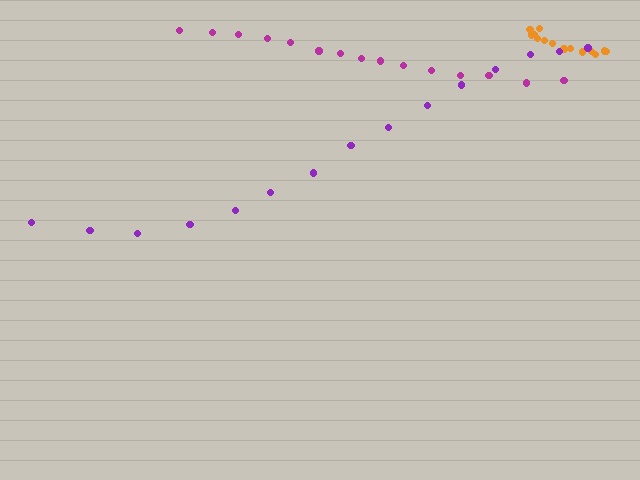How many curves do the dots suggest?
There are 3 distinct paths.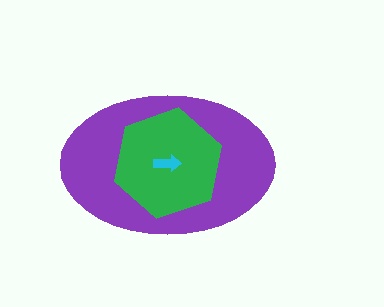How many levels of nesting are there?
3.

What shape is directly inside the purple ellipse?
The green hexagon.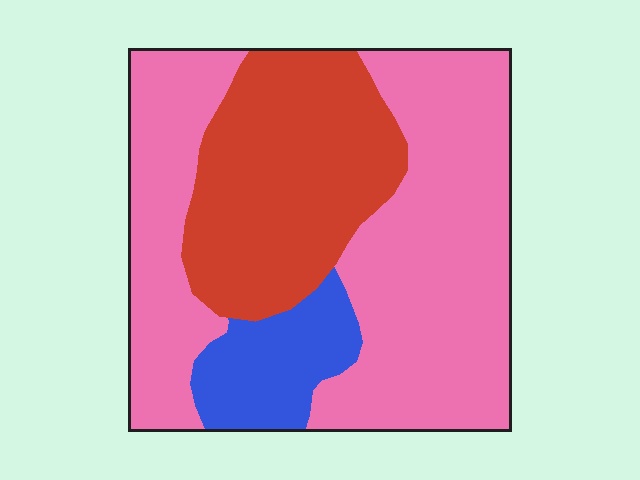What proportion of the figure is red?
Red covers around 30% of the figure.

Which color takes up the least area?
Blue, at roughly 10%.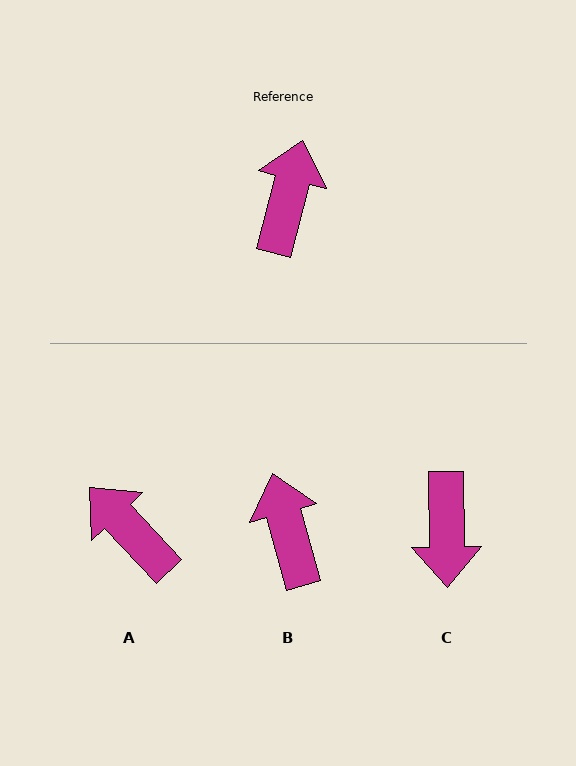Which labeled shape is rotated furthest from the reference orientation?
C, about 165 degrees away.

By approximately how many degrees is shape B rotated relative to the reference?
Approximately 30 degrees counter-clockwise.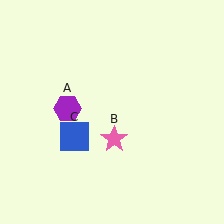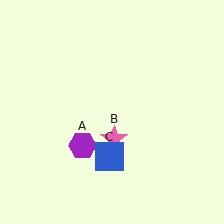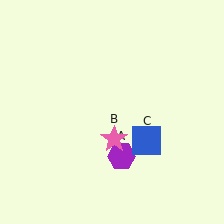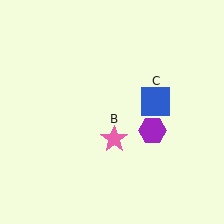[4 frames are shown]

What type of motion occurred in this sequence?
The purple hexagon (object A), blue square (object C) rotated counterclockwise around the center of the scene.